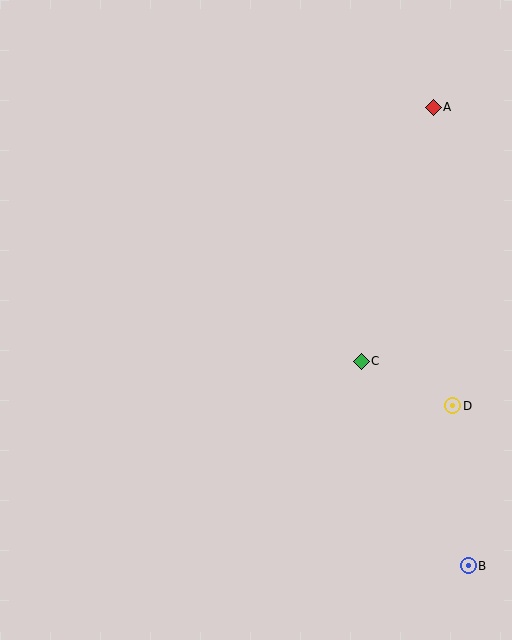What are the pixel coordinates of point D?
Point D is at (453, 406).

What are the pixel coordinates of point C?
Point C is at (361, 361).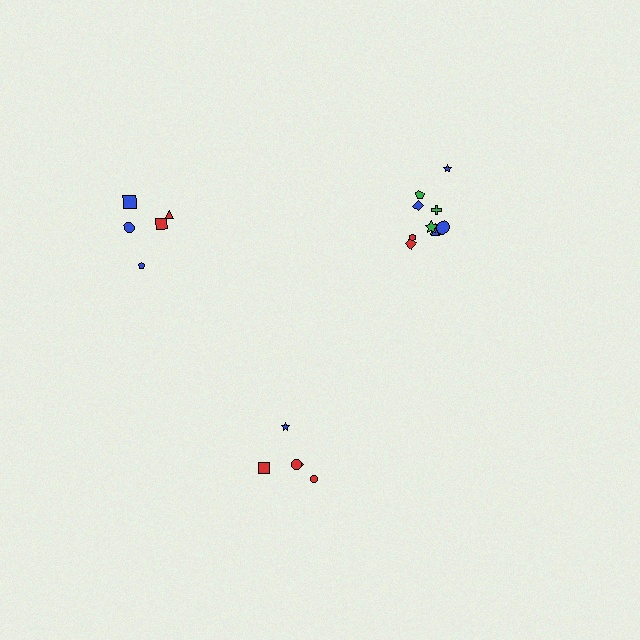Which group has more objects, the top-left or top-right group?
The top-right group.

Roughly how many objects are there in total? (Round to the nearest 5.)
Roughly 20 objects in total.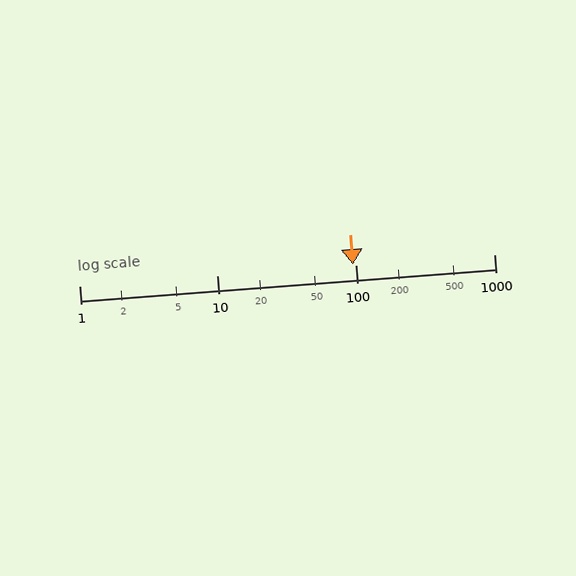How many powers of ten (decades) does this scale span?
The scale spans 3 decades, from 1 to 1000.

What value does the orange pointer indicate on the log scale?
The pointer indicates approximately 96.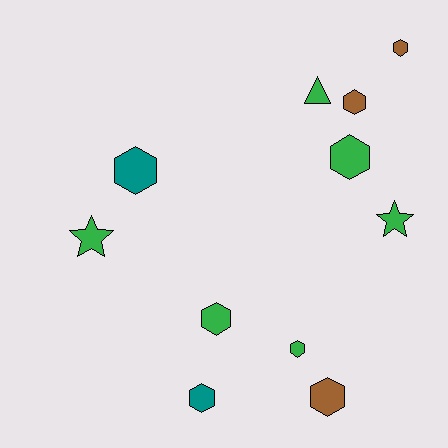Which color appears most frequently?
Green, with 6 objects.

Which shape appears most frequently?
Hexagon, with 8 objects.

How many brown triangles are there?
There are no brown triangles.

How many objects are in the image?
There are 11 objects.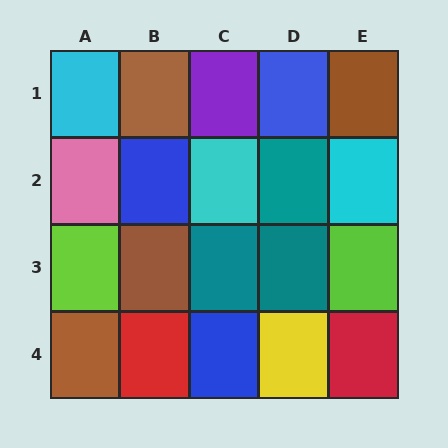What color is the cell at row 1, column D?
Blue.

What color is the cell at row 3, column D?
Teal.